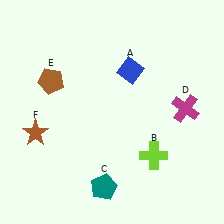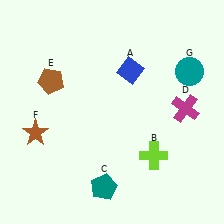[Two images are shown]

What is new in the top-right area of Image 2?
A teal circle (G) was added in the top-right area of Image 2.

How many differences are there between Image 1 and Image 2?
There is 1 difference between the two images.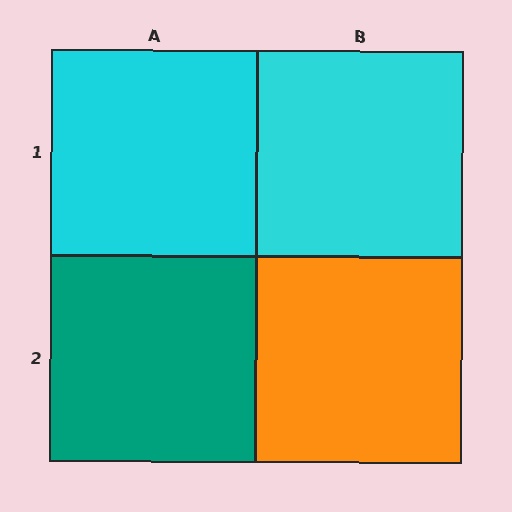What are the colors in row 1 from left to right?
Cyan, cyan.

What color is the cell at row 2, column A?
Teal.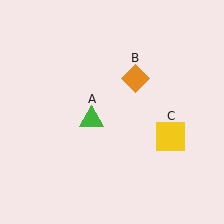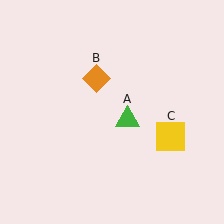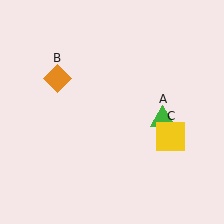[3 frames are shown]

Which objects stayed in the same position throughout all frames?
Yellow square (object C) remained stationary.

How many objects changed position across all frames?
2 objects changed position: green triangle (object A), orange diamond (object B).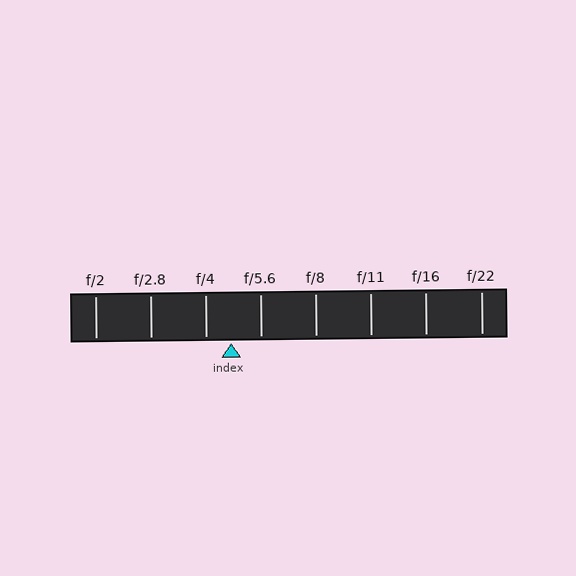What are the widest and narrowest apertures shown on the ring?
The widest aperture shown is f/2 and the narrowest is f/22.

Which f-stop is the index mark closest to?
The index mark is closest to f/4.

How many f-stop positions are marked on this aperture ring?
There are 8 f-stop positions marked.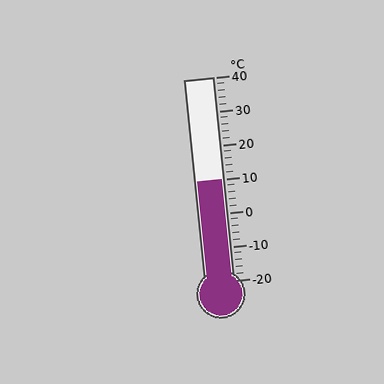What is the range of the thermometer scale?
The thermometer scale ranges from -20°C to 40°C.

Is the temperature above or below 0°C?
The temperature is above 0°C.